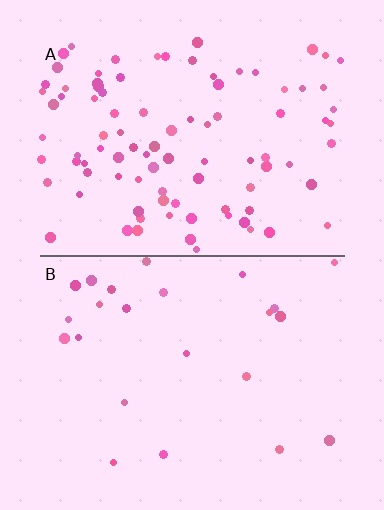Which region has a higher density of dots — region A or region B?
A (the top).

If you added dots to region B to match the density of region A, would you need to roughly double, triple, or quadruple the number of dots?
Approximately quadruple.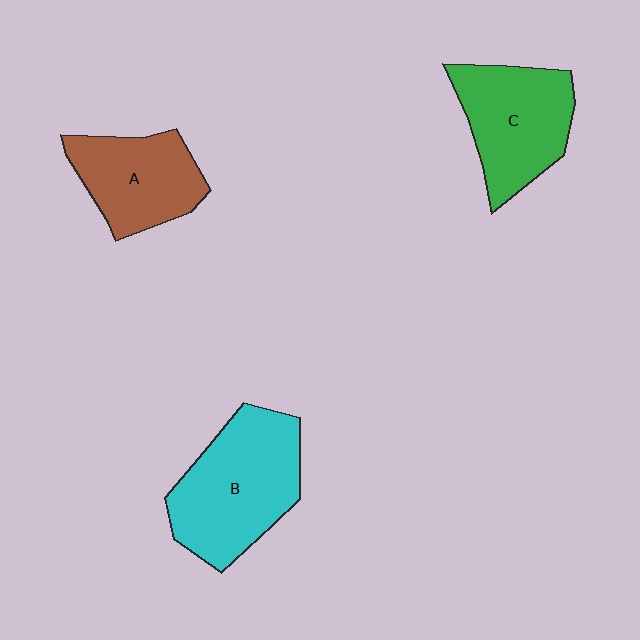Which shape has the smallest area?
Shape A (brown).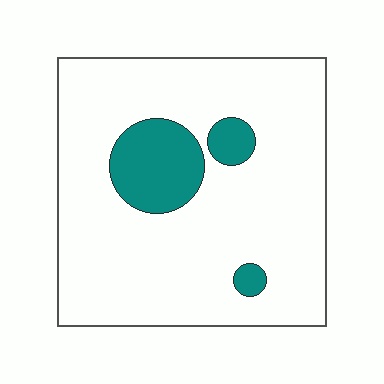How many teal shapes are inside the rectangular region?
3.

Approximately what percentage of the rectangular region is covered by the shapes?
Approximately 15%.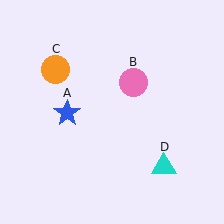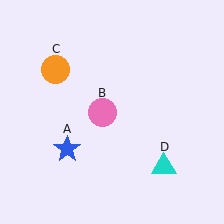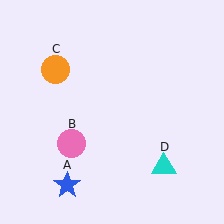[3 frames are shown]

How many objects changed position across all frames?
2 objects changed position: blue star (object A), pink circle (object B).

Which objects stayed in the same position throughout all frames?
Orange circle (object C) and cyan triangle (object D) remained stationary.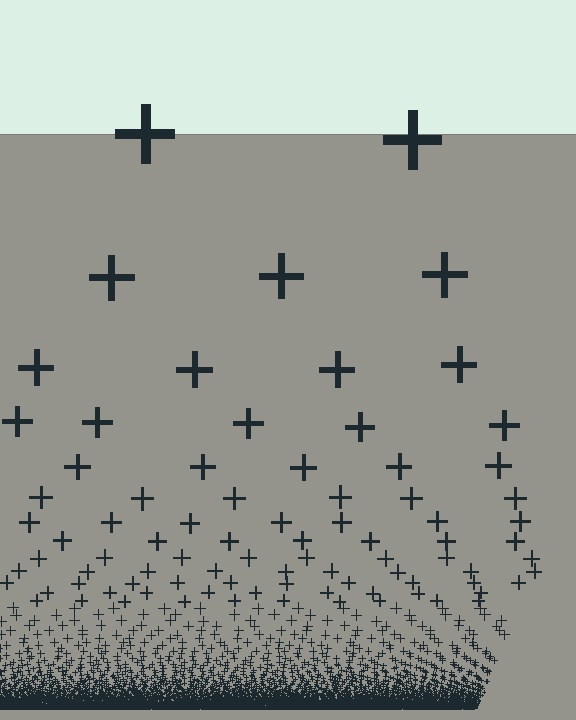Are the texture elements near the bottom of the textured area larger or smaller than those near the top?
Smaller. The gradient is inverted — elements near the bottom are smaller and denser.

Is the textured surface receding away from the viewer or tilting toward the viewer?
The surface appears to tilt toward the viewer. Texture elements get larger and sparser toward the top.